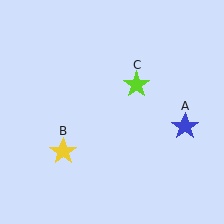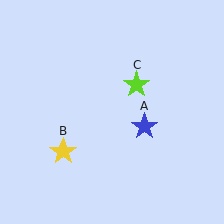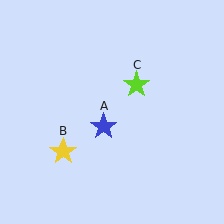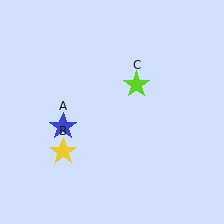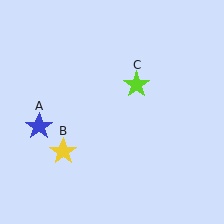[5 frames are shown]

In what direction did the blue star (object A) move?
The blue star (object A) moved left.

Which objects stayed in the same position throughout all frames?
Yellow star (object B) and lime star (object C) remained stationary.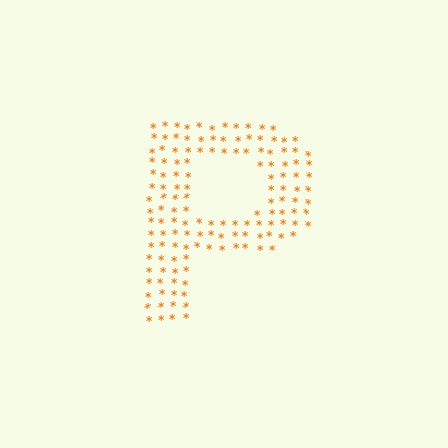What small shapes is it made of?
It is made of small asterisks.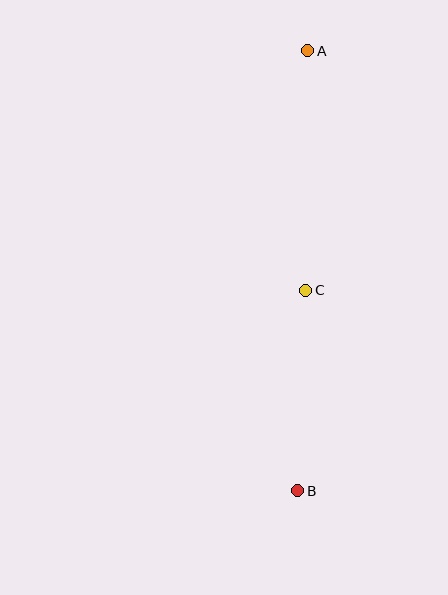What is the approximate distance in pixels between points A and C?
The distance between A and C is approximately 240 pixels.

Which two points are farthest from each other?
Points A and B are farthest from each other.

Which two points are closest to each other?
Points B and C are closest to each other.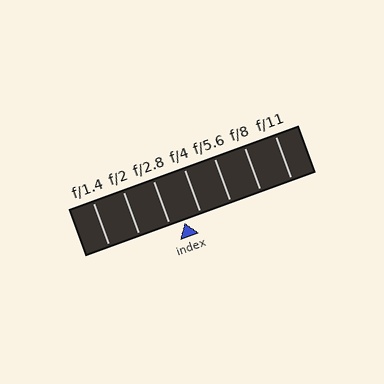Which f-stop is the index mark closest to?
The index mark is closest to f/2.8.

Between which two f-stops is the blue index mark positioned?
The index mark is between f/2.8 and f/4.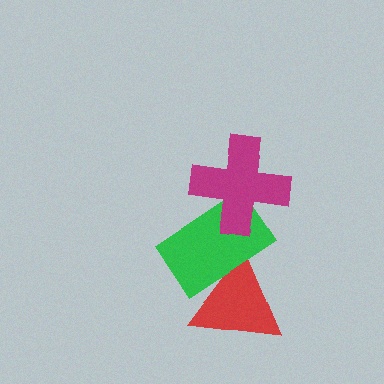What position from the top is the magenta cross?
The magenta cross is 1st from the top.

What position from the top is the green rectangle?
The green rectangle is 2nd from the top.